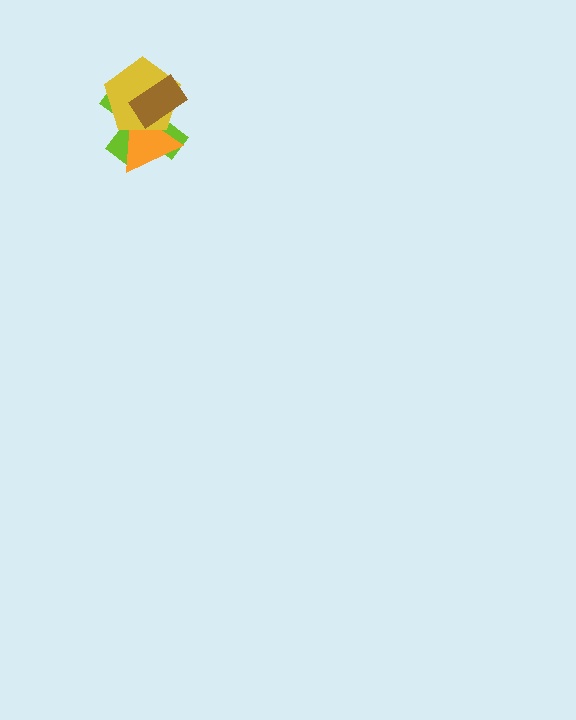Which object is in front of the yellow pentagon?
The brown rectangle is in front of the yellow pentagon.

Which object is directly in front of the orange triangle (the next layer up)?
The yellow pentagon is directly in front of the orange triangle.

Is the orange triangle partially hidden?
Yes, it is partially covered by another shape.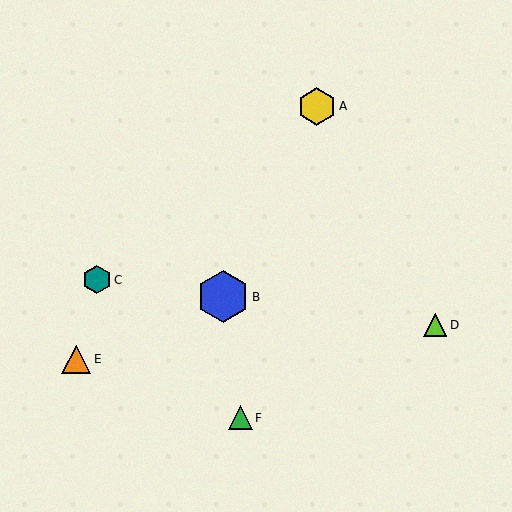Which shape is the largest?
The blue hexagon (labeled B) is the largest.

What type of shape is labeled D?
Shape D is a lime triangle.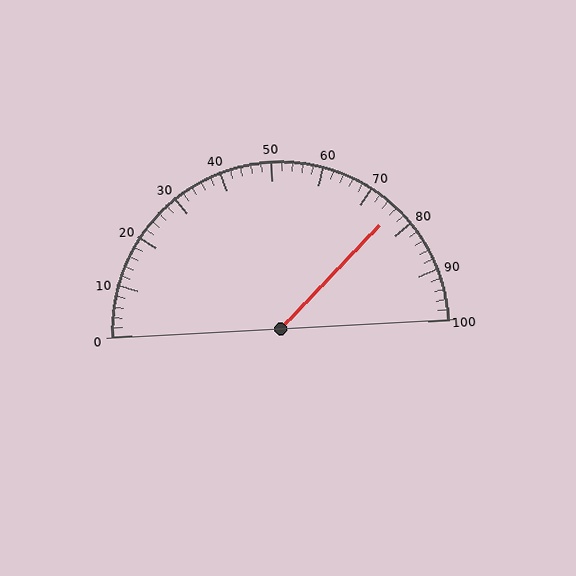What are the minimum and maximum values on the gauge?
The gauge ranges from 0 to 100.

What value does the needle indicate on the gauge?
The needle indicates approximately 76.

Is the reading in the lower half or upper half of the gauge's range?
The reading is in the upper half of the range (0 to 100).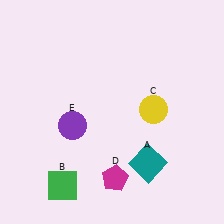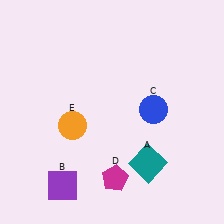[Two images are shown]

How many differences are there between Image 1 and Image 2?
There are 3 differences between the two images.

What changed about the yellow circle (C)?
In Image 1, C is yellow. In Image 2, it changed to blue.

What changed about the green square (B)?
In Image 1, B is green. In Image 2, it changed to purple.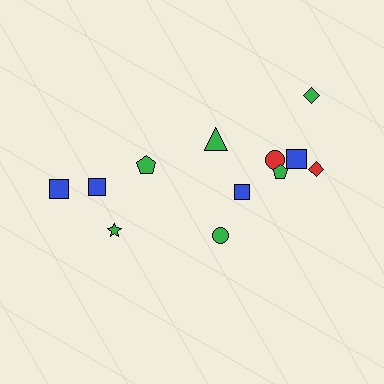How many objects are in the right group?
There are 8 objects.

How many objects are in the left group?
There are 4 objects.